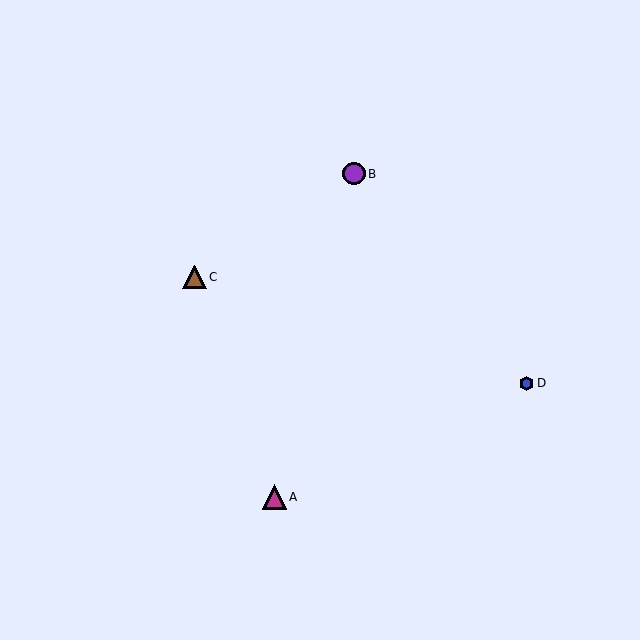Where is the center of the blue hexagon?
The center of the blue hexagon is at (526, 384).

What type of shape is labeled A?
Shape A is a magenta triangle.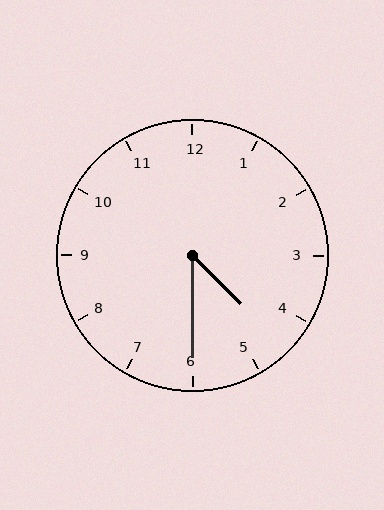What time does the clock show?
4:30.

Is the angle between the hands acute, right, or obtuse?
It is acute.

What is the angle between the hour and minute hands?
Approximately 45 degrees.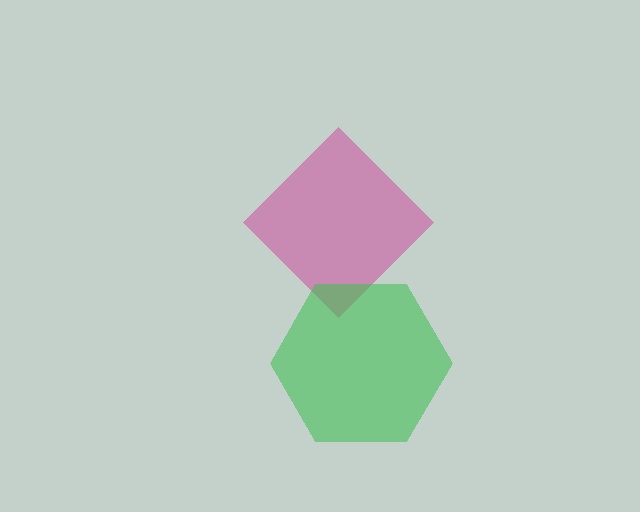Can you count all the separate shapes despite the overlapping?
Yes, there are 2 separate shapes.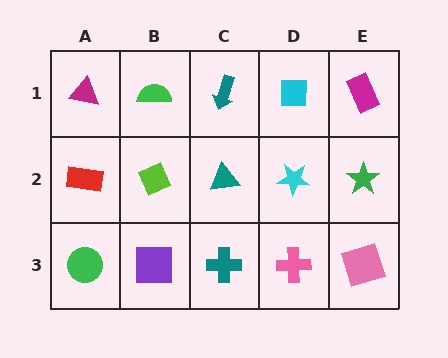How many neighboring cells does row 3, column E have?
2.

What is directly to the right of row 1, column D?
A magenta rectangle.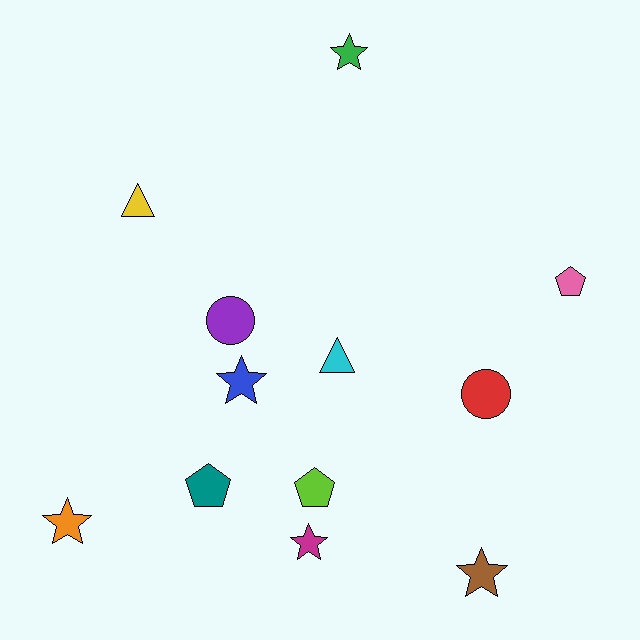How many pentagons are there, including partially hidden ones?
There are 3 pentagons.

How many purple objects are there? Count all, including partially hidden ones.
There is 1 purple object.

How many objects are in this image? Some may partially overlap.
There are 12 objects.